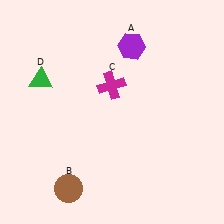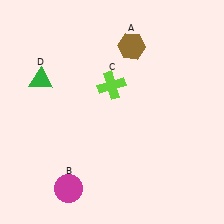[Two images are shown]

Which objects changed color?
A changed from purple to brown. B changed from brown to magenta. C changed from magenta to lime.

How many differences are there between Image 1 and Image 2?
There are 3 differences between the two images.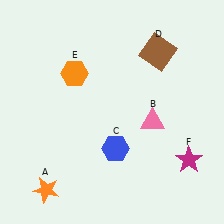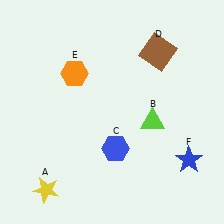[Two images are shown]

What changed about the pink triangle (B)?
In Image 1, B is pink. In Image 2, it changed to lime.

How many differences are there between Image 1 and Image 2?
There are 3 differences between the two images.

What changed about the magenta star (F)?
In Image 1, F is magenta. In Image 2, it changed to blue.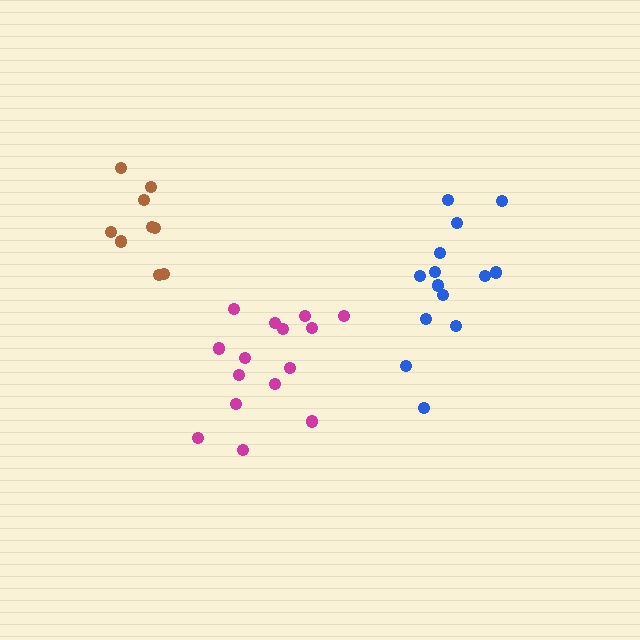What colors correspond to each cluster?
The clusters are colored: blue, brown, magenta.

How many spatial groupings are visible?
There are 3 spatial groupings.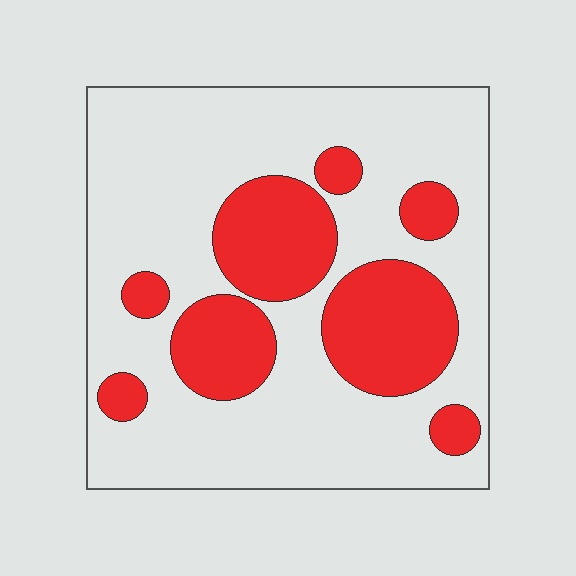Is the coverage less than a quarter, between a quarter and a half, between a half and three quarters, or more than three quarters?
Between a quarter and a half.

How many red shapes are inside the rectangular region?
8.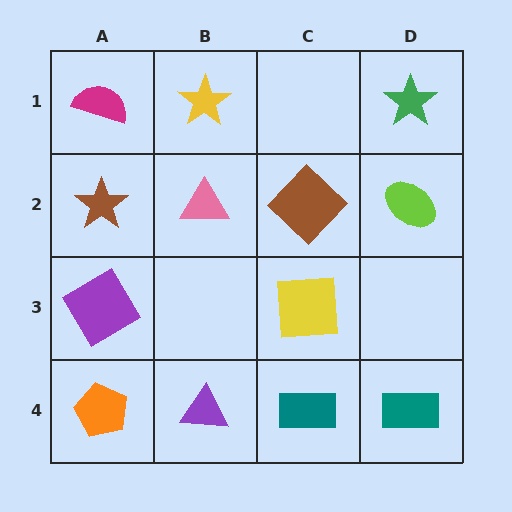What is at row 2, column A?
A brown star.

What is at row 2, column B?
A pink triangle.